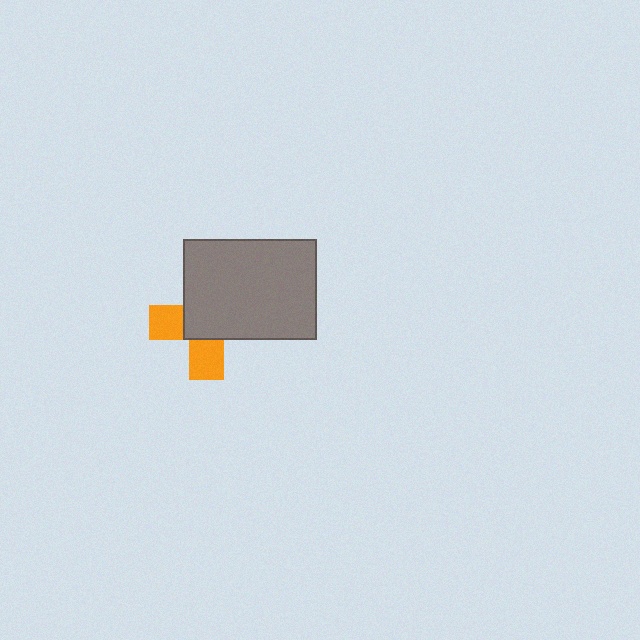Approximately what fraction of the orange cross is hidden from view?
Roughly 63% of the orange cross is hidden behind the gray rectangle.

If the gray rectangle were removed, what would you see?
You would see the complete orange cross.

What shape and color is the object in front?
The object in front is a gray rectangle.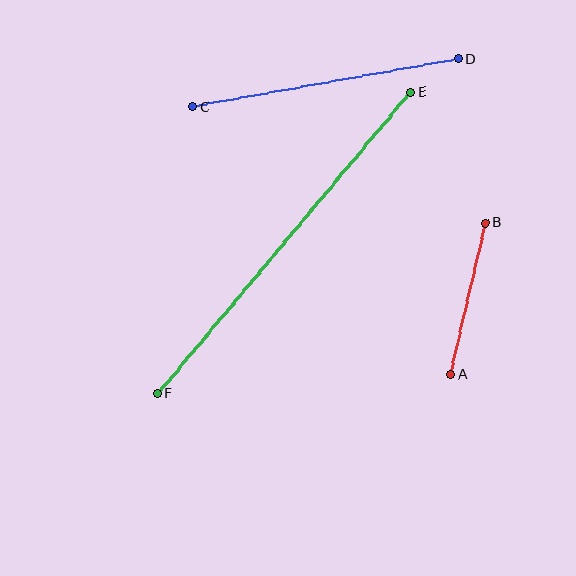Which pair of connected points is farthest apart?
Points E and F are farthest apart.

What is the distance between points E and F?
The distance is approximately 393 pixels.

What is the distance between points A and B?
The distance is approximately 156 pixels.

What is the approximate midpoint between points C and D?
The midpoint is at approximately (325, 83) pixels.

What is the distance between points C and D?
The distance is approximately 269 pixels.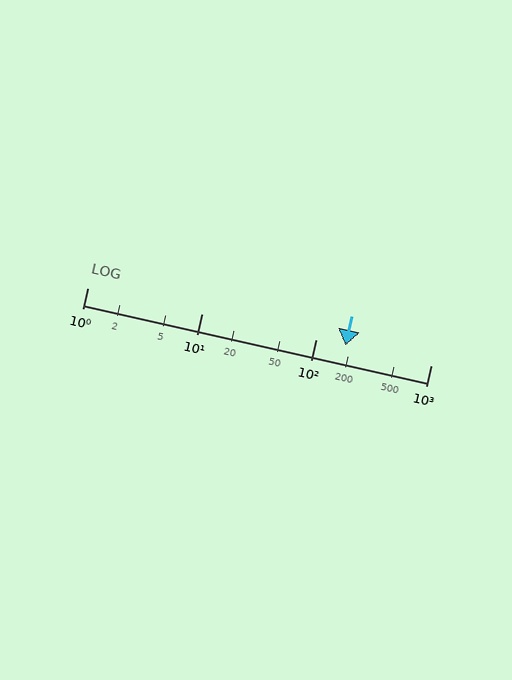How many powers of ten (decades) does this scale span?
The scale spans 3 decades, from 1 to 1000.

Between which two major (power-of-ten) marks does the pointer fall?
The pointer is between 100 and 1000.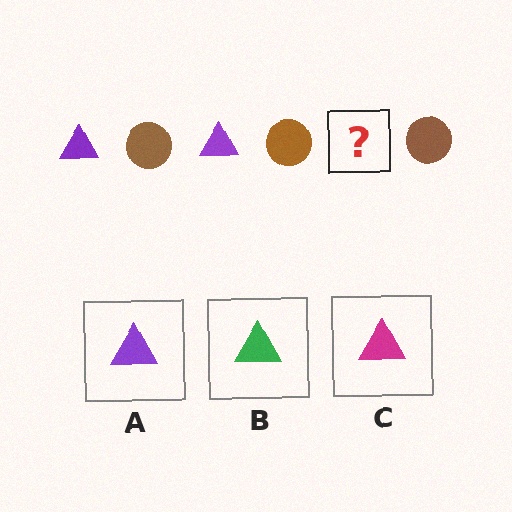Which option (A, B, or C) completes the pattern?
A.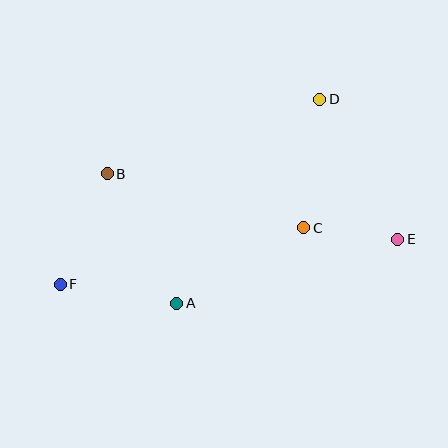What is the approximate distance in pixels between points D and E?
The distance between D and E is approximately 160 pixels.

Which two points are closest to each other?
Points C and E are closest to each other.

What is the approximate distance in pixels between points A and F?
The distance between A and F is approximately 118 pixels.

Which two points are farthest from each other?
Points E and F are farthest from each other.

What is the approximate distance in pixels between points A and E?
The distance between A and E is approximately 230 pixels.